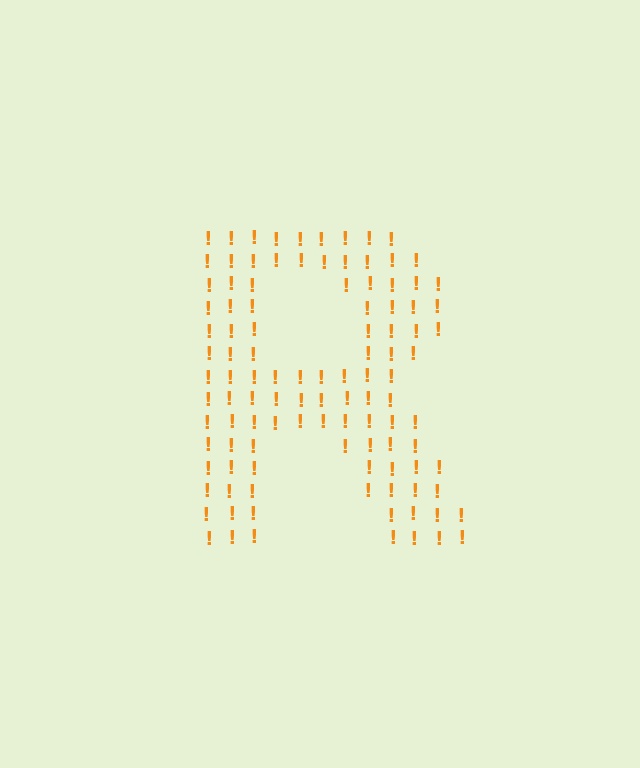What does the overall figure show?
The overall figure shows the letter R.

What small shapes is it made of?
It is made of small exclamation marks.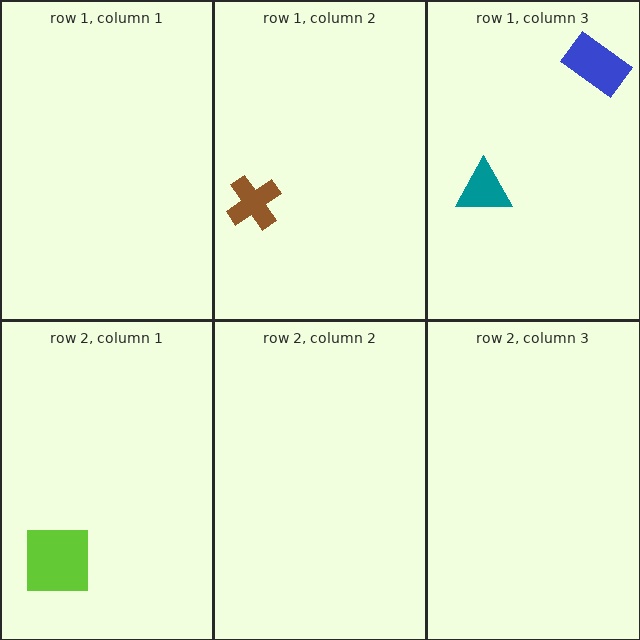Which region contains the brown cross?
The row 1, column 2 region.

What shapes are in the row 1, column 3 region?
The teal triangle, the blue rectangle.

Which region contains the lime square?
The row 2, column 1 region.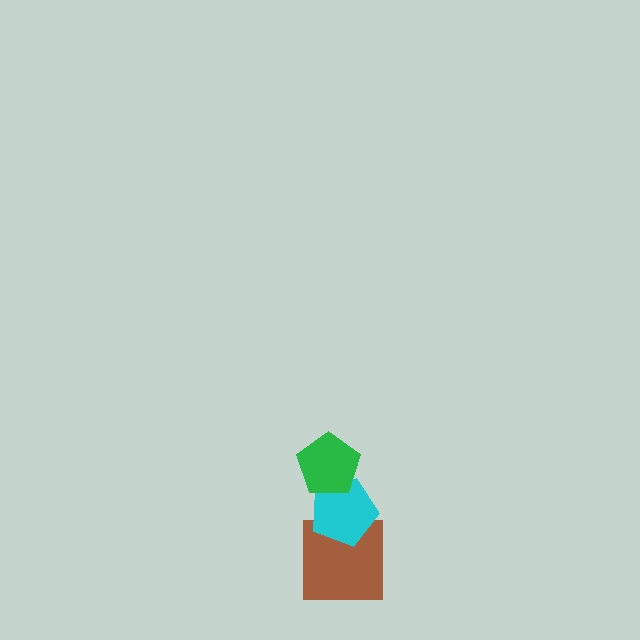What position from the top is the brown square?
The brown square is 3rd from the top.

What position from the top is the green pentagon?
The green pentagon is 1st from the top.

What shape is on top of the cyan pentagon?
The green pentagon is on top of the cyan pentagon.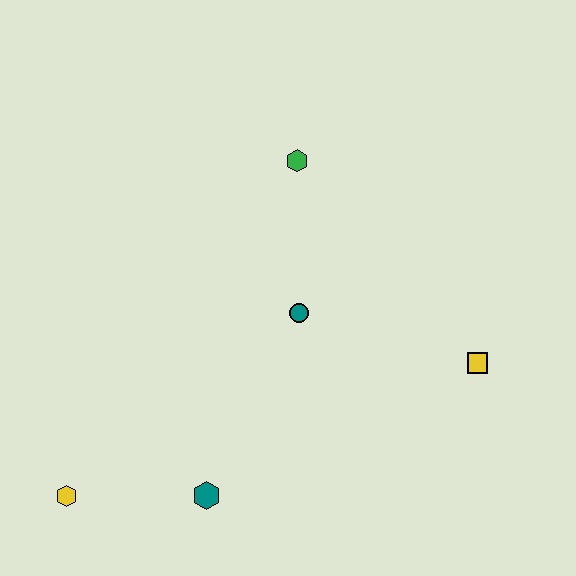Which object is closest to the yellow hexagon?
The teal hexagon is closest to the yellow hexagon.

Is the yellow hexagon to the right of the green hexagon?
No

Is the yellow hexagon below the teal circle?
Yes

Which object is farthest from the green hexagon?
The yellow hexagon is farthest from the green hexagon.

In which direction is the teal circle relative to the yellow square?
The teal circle is to the left of the yellow square.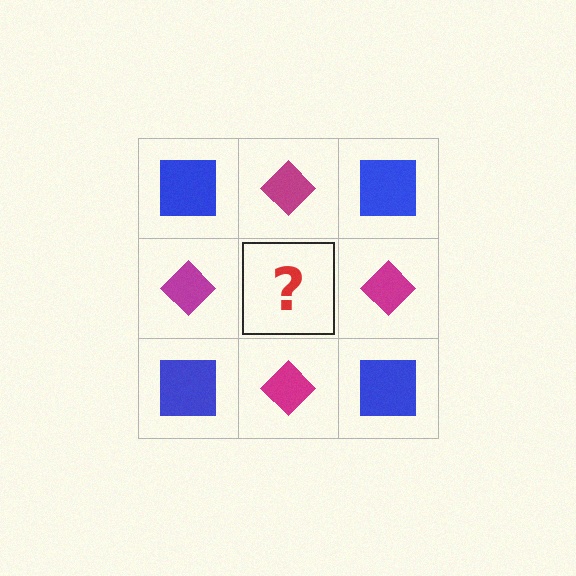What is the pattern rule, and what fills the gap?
The rule is that it alternates blue square and magenta diamond in a checkerboard pattern. The gap should be filled with a blue square.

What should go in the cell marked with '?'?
The missing cell should contain a blue square.